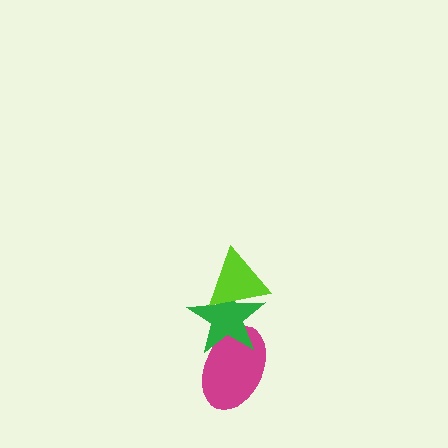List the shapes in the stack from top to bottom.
From top to bottom: the lime triangle, the green star, the magenta ellipse.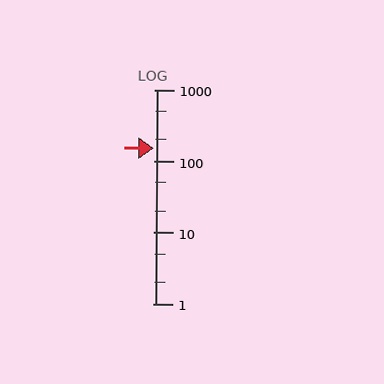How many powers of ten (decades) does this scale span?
The scale spans 3 decades, from 1 to 1000.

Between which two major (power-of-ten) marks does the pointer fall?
The pointer is between 100 and 1000.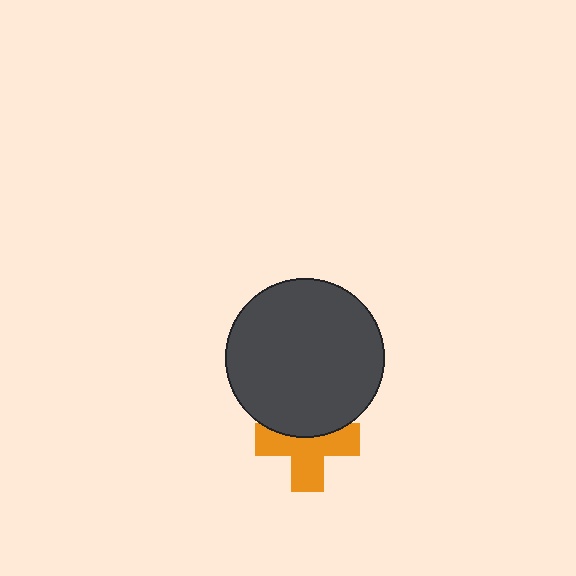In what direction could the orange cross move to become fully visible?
The orange cross could move down. That would shift it out from behind the dark gray circle entirely.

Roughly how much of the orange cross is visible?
About half of it is visible (roughly 64%).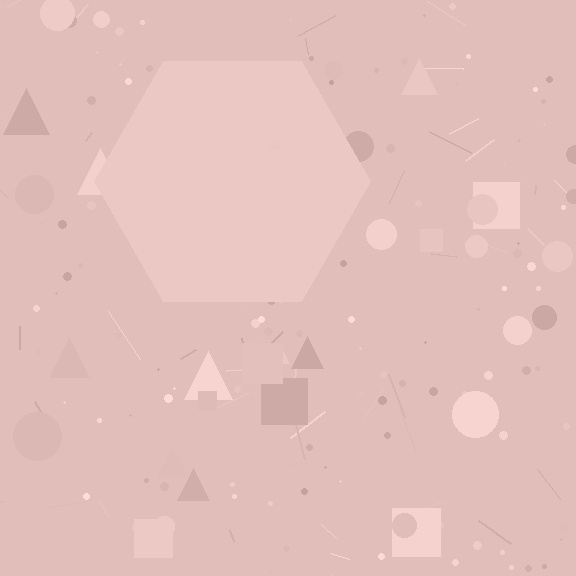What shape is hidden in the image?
A hexagon is hidden in the image.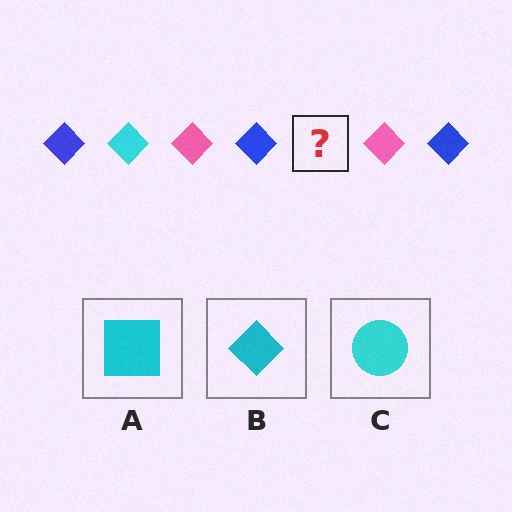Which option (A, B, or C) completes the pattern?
B.